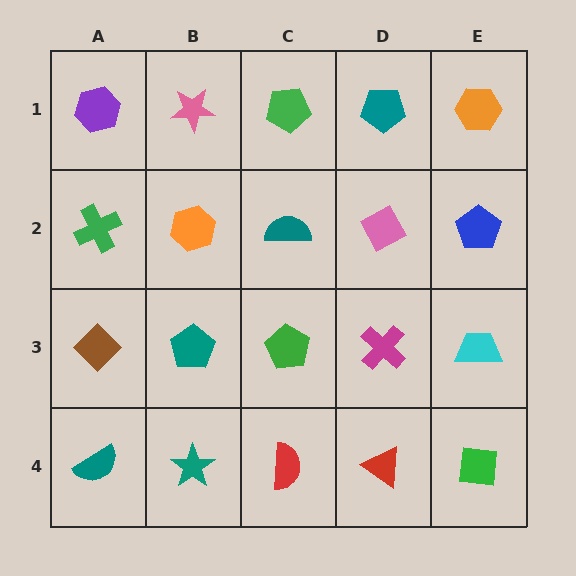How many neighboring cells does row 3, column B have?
4.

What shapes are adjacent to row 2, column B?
A pink star (row 1, column B), a teal pentagon (row 3, column B), a green cross (row 2, column A), a teal semicircle (row 2, column C).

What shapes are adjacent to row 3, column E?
A blue pentagon (row 2, column E), a green square (row 4, column E), a magenta cross (row 3, column D).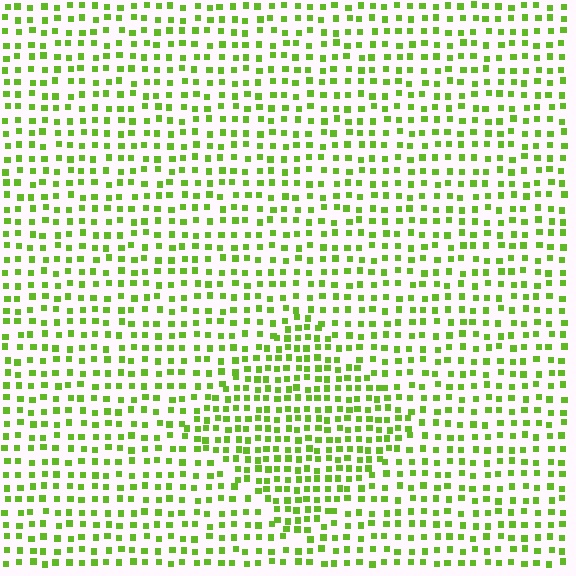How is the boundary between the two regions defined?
The boundary is defined by a change in element density (approximately 1.6x ratio). All elements are the same color, size, and shape.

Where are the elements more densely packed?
The elements are more densely packed inside the diamond boundary.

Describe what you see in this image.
The image contains small lime elements arranged at two different densities. A diamond-shaped region is visible where the elements are more densely packed than the surrounding area.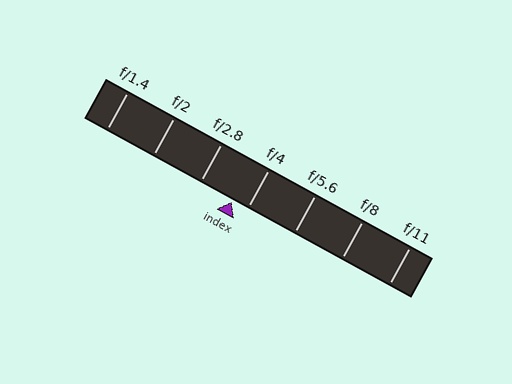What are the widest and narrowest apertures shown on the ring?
The widest aperture shown is f/1.4 and the narrowest is f/11.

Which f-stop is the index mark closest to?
The index mark is closest to f/4.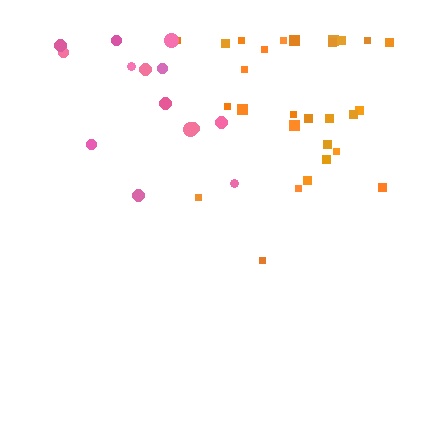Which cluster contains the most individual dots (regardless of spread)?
Orange (28).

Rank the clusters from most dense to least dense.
orange, pink.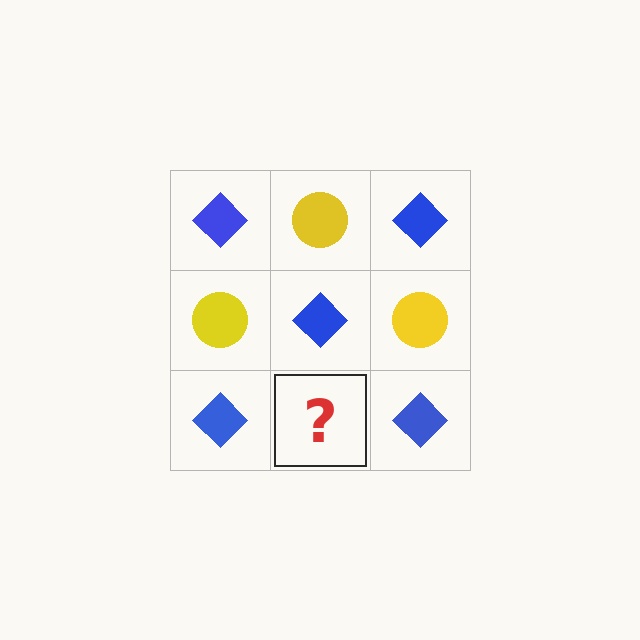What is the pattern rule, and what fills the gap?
The rule is that it alternates blue diamond and yellow circle in a checkerboard pattern. The gap should be filled with a yellow circle.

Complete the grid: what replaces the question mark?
The question mark should be replaced with a yellow circle.